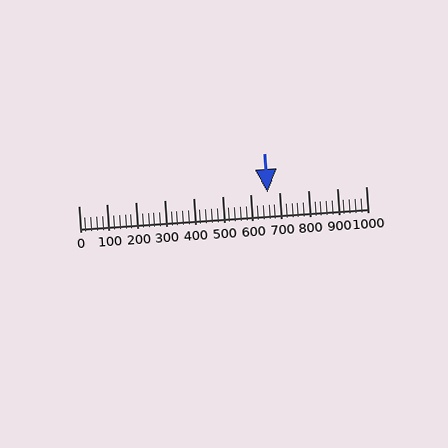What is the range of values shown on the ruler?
The ruler shows values from 0 to 1000.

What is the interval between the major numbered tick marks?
The major tick marks are spaced 100 units apart.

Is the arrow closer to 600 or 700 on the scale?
The arrow is closer to 700.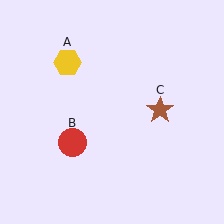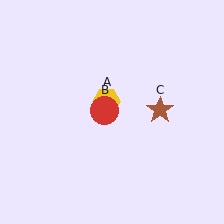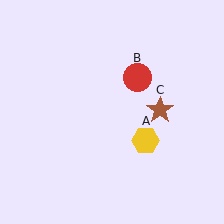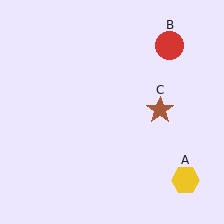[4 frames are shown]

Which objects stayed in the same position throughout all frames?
Brown star (object C) remained stationary.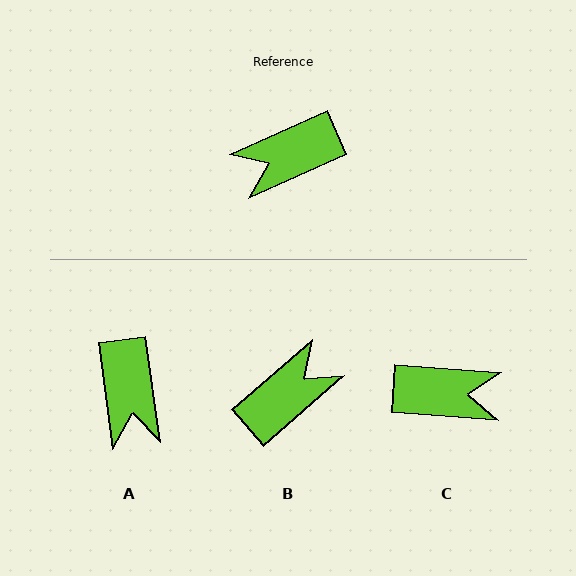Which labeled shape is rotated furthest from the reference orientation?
B, about 163 degrees away.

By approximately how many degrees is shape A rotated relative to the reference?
Approximately 74 degrees counter-clockwise.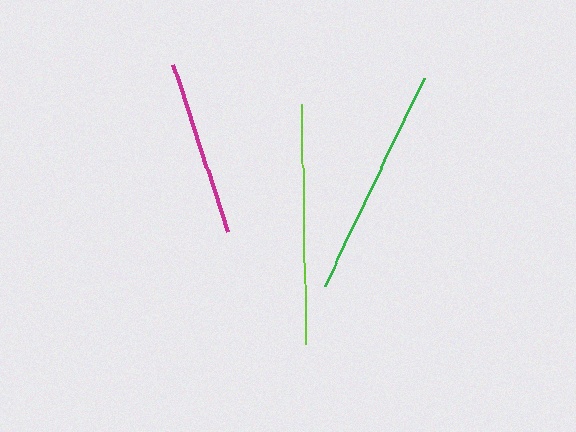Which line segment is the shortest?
The magenta line is the shortest at approximately 175 pixels.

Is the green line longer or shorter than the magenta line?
The green line is longer than the magenta line.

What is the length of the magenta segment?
The magenta segment is approximately 175 pixels long.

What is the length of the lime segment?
The lime segment is approximately 240 pixels long.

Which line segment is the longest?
The lime line is the longest at approximately 240 pixels.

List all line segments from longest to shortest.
From longest to shortest: lime, green, magenta.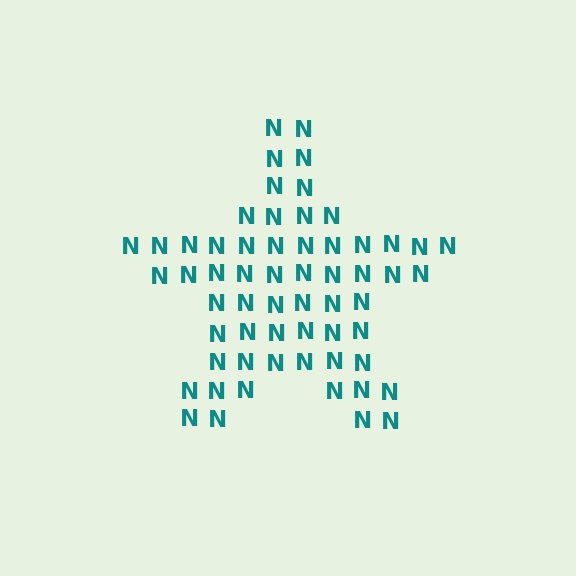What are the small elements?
The small elements are letter N's.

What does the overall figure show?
The overall figure shows a star.